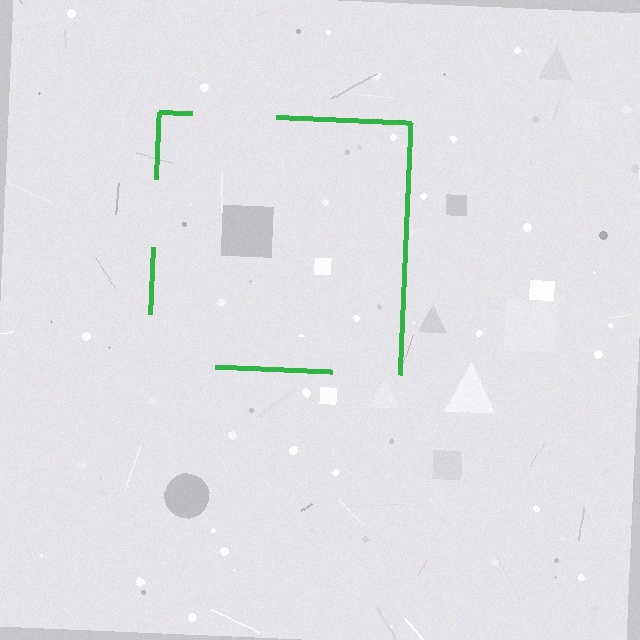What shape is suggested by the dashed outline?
The dashed outline suggests a square.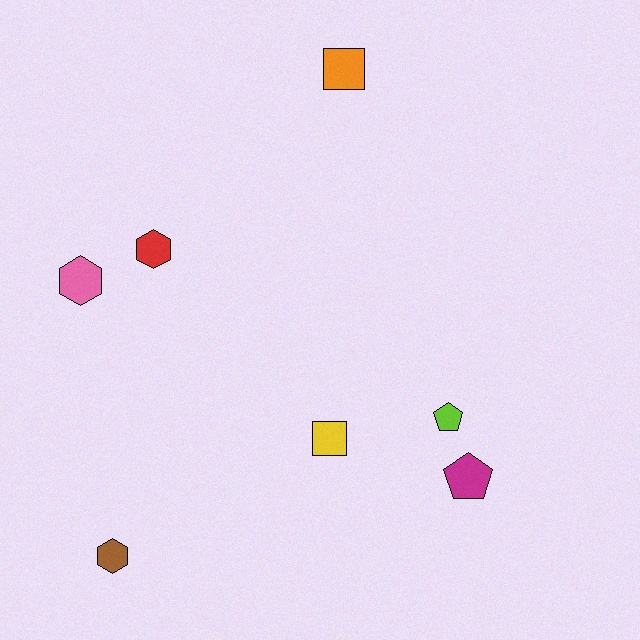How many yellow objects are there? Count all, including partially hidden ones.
There is 1 yellow object.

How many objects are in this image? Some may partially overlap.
There are 7 objects.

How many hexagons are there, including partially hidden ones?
There are 3 hexagons.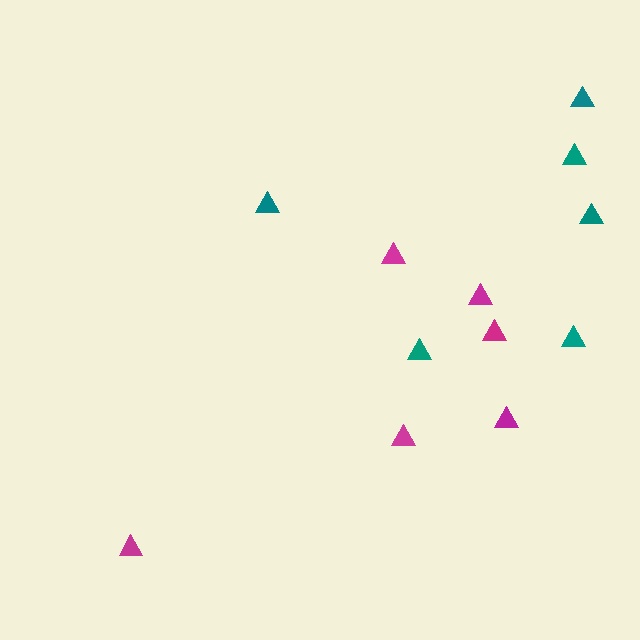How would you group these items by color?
There are 2 groups: one group of magenta triangles (6) and one group of teal triangles (6).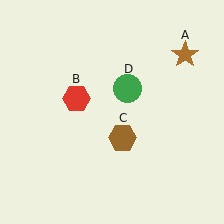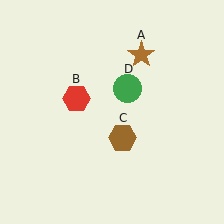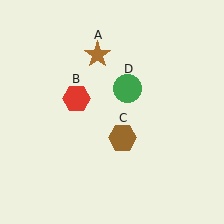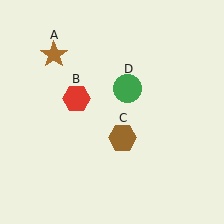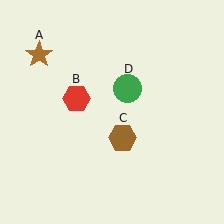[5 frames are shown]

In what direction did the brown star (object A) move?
The brown star (object A) moved left.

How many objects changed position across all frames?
1 object changed position: brown star (object A).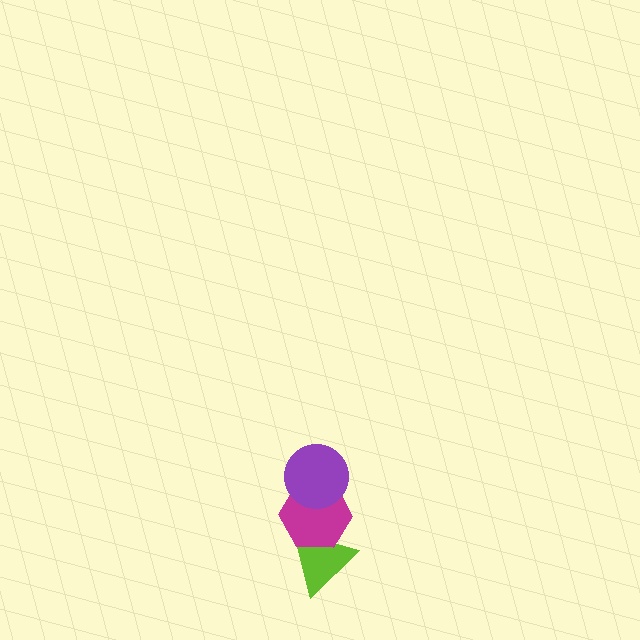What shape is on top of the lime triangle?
The magenta hexagon is on top of the lime triangle.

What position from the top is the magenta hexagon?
The magenta hexagon is 2nd from the top.